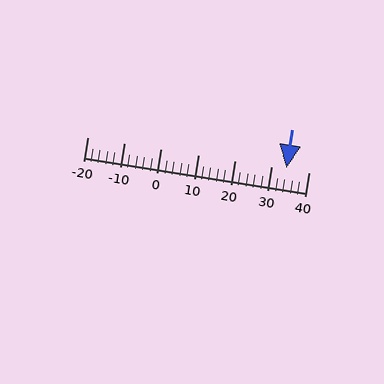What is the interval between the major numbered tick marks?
The major tick marks are spaced 10 units apart.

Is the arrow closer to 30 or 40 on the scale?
The arrow is closer to 30.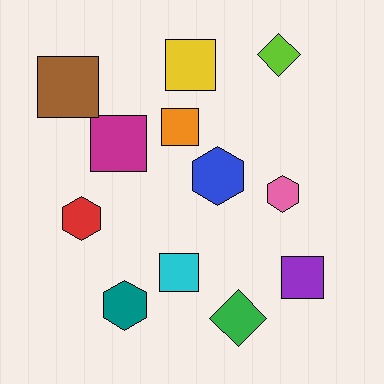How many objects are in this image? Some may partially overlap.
There are 12 objects.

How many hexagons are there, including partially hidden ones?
There are 4 hexagons.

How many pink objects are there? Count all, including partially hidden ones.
There is 1 pink object.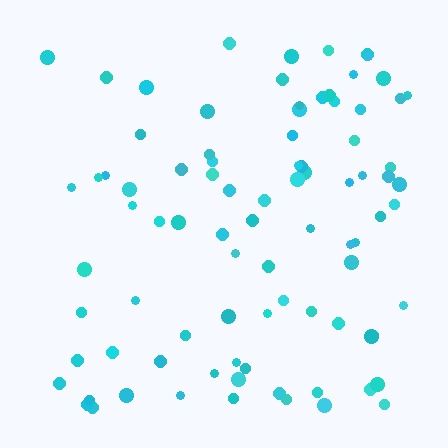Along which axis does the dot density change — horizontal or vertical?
Horizontal.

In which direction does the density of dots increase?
From left to right, with the right side densest.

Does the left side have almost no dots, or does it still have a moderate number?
Still a moderate number, just noticeably fewer than the right.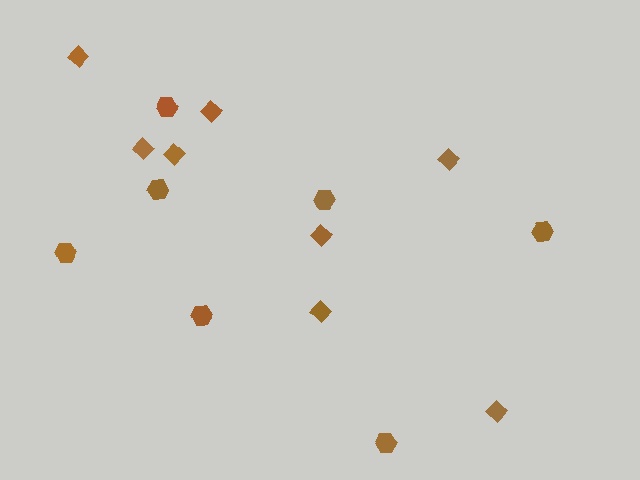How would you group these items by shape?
There are 2 groups: one group of hexagons (7) and one group of diamonds (8).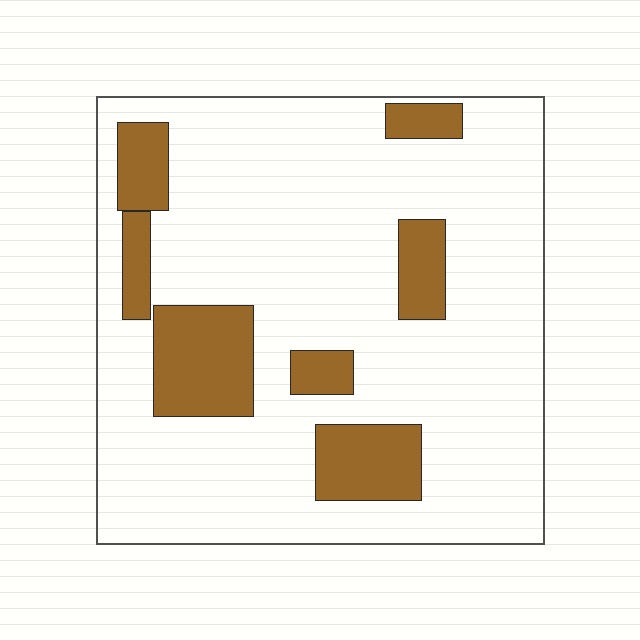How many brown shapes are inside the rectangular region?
7.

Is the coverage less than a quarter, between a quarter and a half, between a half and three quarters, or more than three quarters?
Less than a quarter.